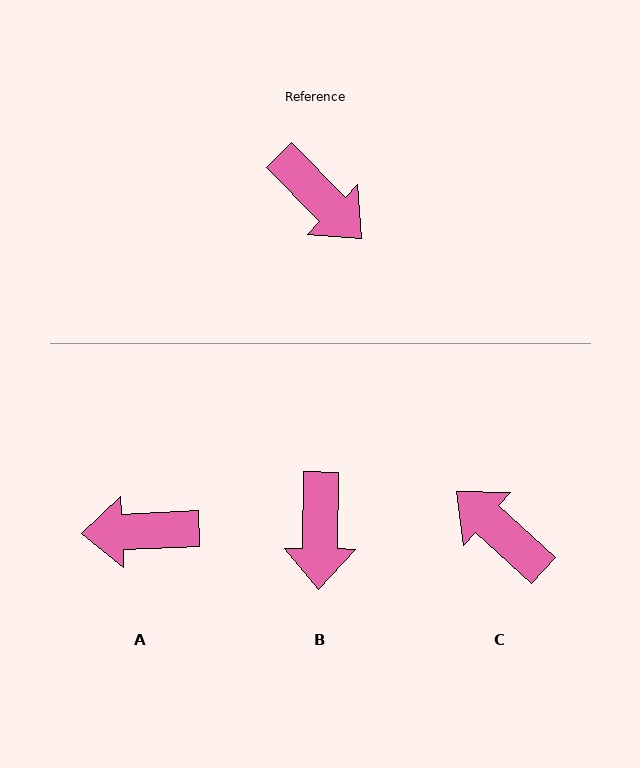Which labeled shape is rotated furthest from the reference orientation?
C, about 177 degrees away.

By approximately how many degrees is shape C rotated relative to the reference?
Approximately 177 degrees clockwise.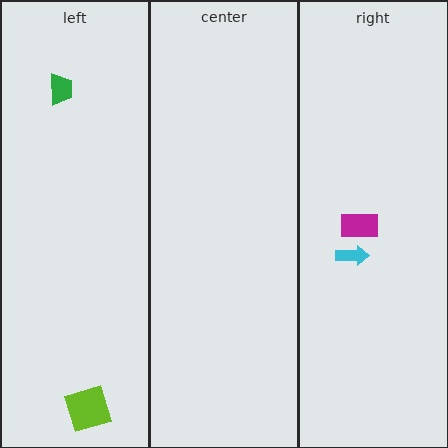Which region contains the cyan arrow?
The right region.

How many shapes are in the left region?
2.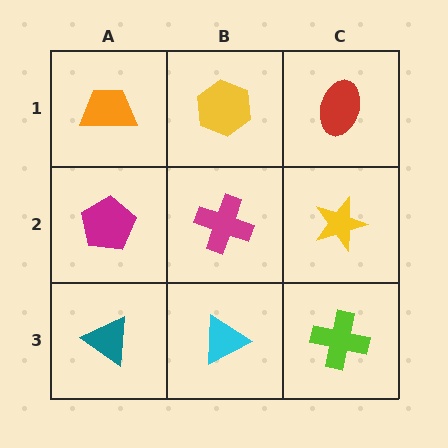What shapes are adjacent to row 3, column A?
A magenta pentagon (row 2, column A), a cyan triangle (row 3, column B).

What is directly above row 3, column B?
A magenta cross.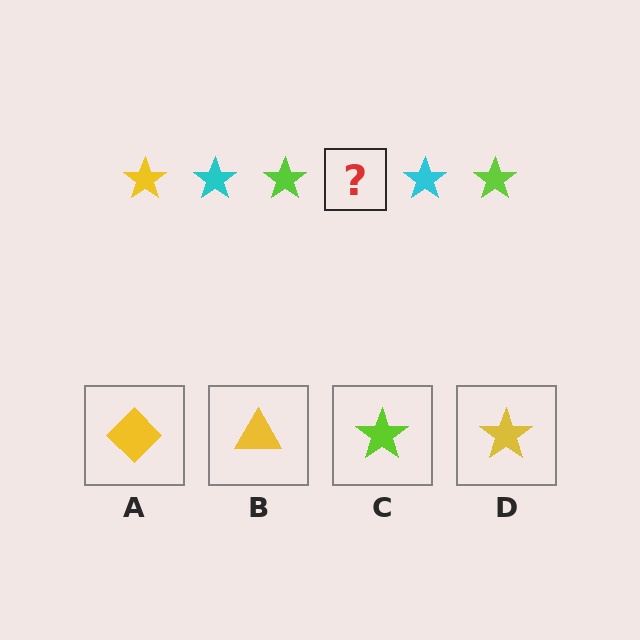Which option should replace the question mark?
Option D.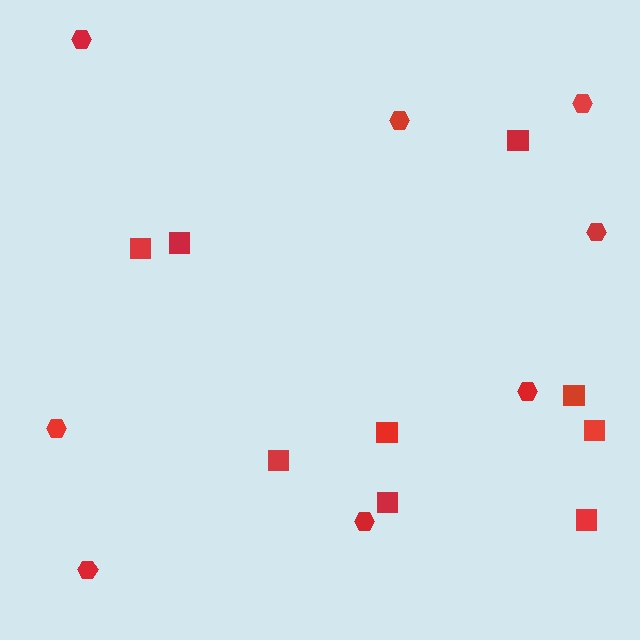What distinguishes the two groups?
There are 2 groups: one group of squares (9) and one group of hexagons (8).